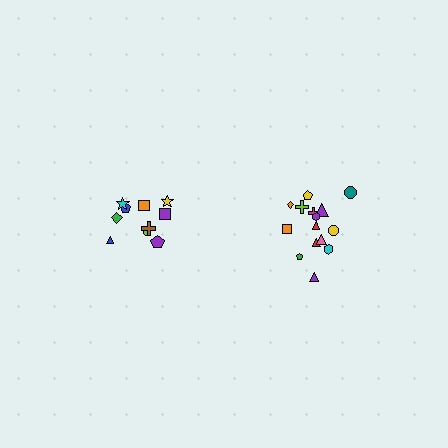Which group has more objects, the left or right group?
The right group.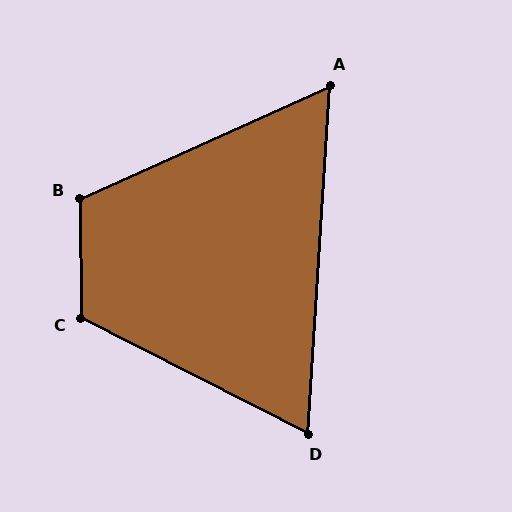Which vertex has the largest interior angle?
C, at approximately 118 degrees.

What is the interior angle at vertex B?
Approximately 113 degrees (obtuse).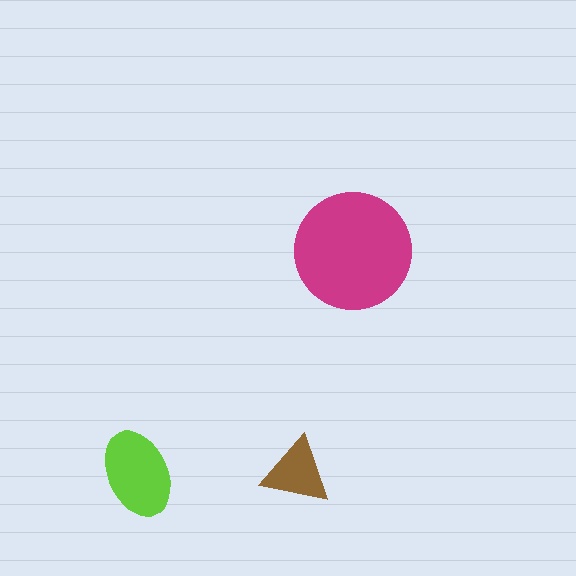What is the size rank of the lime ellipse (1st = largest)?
2nd.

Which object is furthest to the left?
The lime ellipse is leftmost.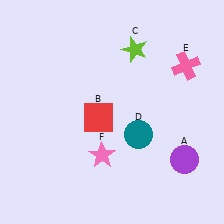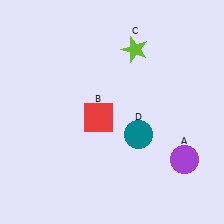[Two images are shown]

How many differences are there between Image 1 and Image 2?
There are 2 differences between the two images.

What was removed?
The pink cross (E), the pink star (F) were removed in Image 2.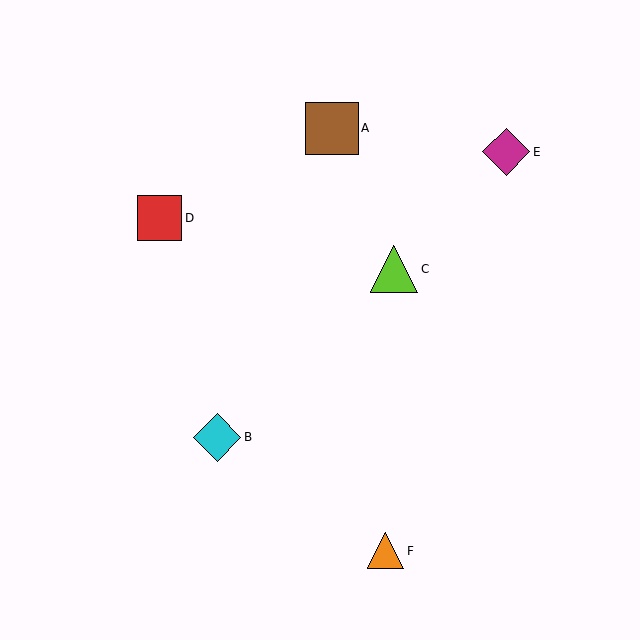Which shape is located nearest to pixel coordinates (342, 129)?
The brown square (labeled A) at (332, 128) is nearest to that location.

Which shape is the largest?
The brown square (labeled A) is the largest.